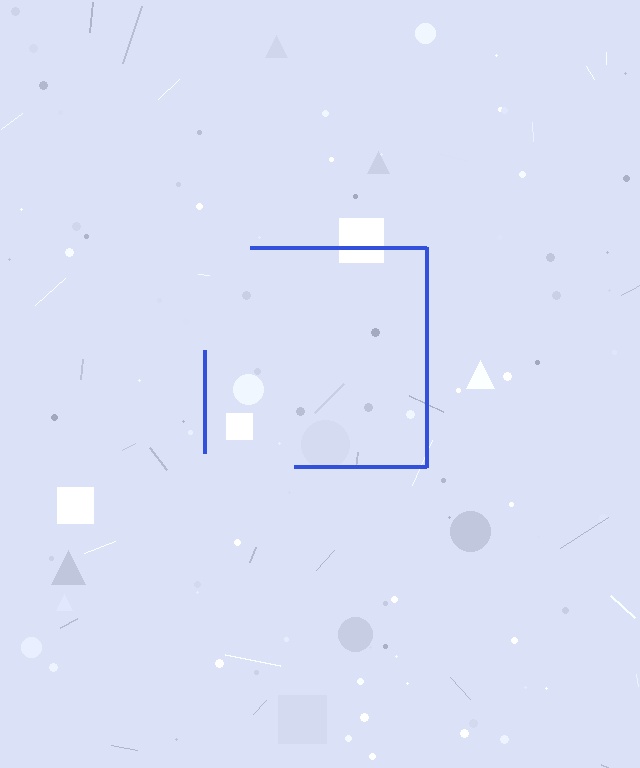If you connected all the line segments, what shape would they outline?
They would outline a square.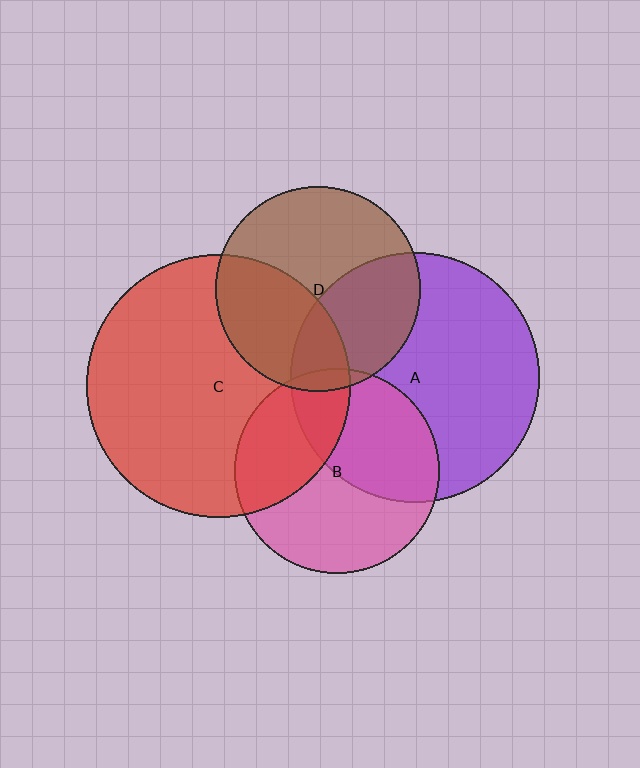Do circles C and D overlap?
Yes.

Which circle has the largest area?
Circle C (red).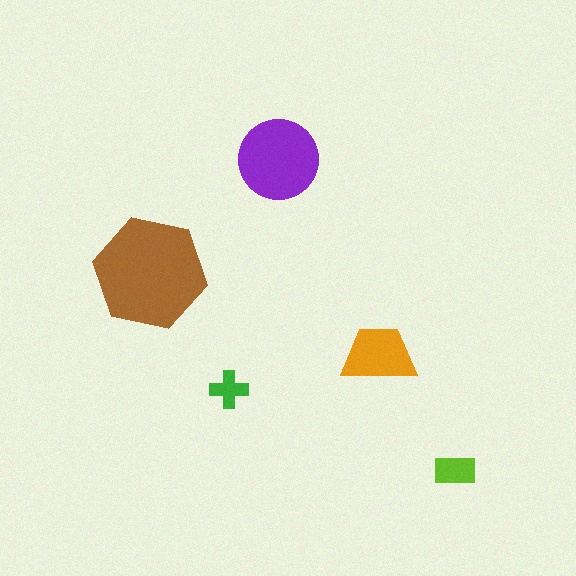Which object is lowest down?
The lime rectangle is bottommost.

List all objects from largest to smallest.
The brown hexagon, the purple circle, the orange trapezoid, the lime rectangle, the green cross.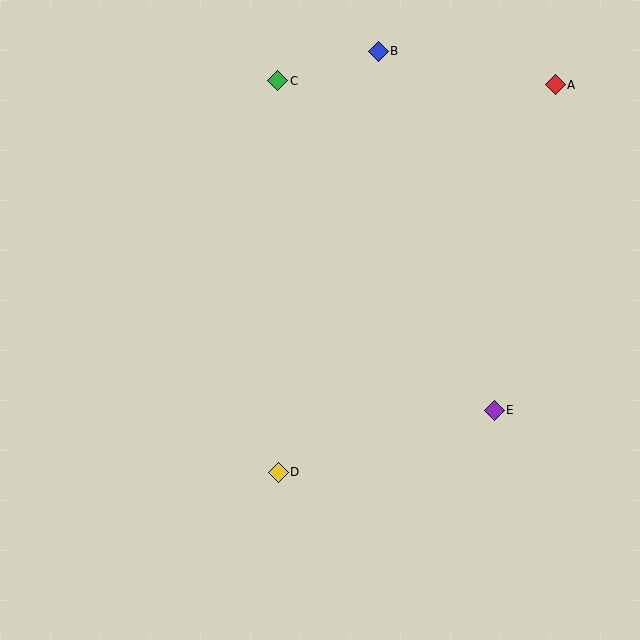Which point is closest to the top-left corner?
Point C is closest to the top-left corner.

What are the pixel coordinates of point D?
Point D is at (278, 472).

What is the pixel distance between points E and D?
The distance between E and D is 225 pixels.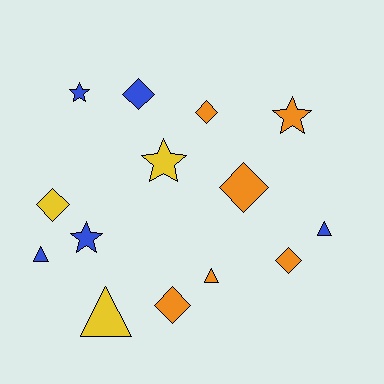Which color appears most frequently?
Orange, with 6 objects.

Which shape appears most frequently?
Diamond, with 6 objects.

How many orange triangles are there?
There is 1 orange triangle.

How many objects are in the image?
There are 14 objects.